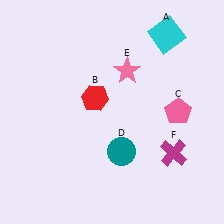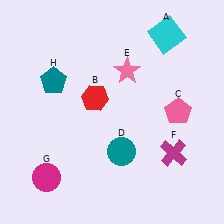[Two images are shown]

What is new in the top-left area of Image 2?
A teal pentagon (H) was added in the top-left area of Image 2.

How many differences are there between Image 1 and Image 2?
There are 2 differences between the two images.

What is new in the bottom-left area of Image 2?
A magenta circle (G) was added in the bottom-left area of Image 2.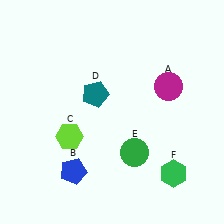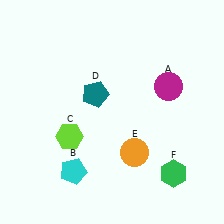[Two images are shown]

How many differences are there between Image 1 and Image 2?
There are 2 differences between the two images.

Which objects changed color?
B changed from blue to cyan. E changed from green to orange.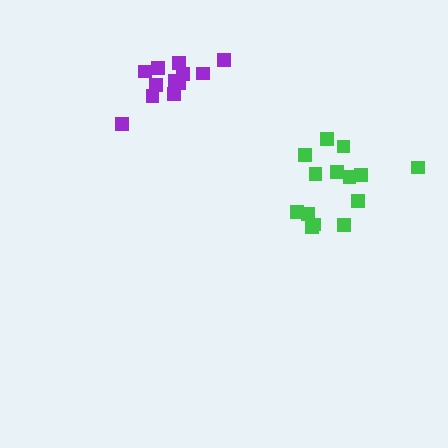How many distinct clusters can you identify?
There are 2 distinct clusters.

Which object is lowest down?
The green cluster is bottommost.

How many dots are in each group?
Group 1: 14 dots, Group 2: 12 dots (26 total).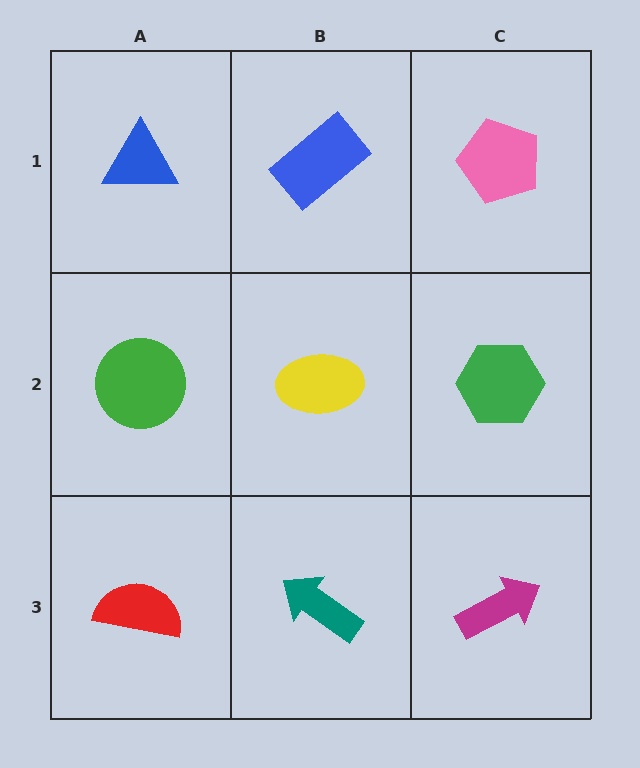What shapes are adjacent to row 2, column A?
A blue triangle (row 1, column A), a red semicircle (row 3, column A), a yellow ellipse (row 2, column B).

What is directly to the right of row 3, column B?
A magenta arrow.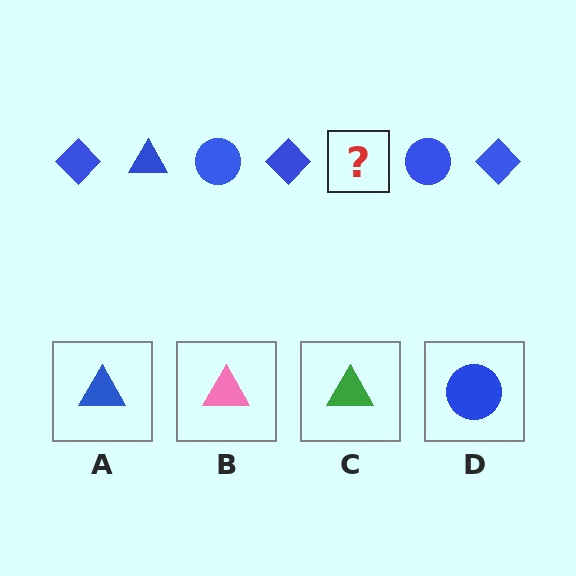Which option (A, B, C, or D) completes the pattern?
A.